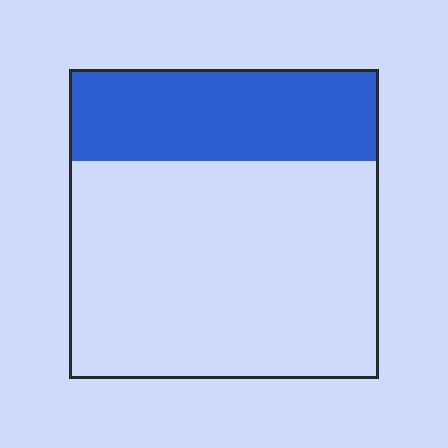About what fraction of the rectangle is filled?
About one third (1/3).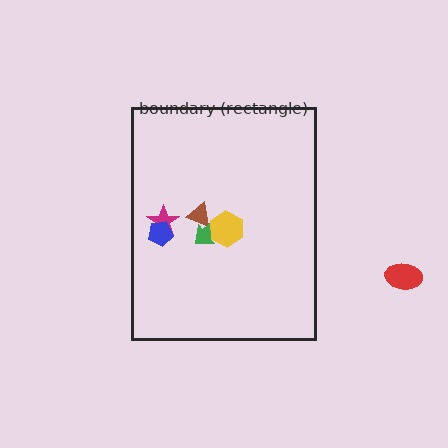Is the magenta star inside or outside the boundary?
Inside.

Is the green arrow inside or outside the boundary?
Inside.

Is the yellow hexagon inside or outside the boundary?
Inside.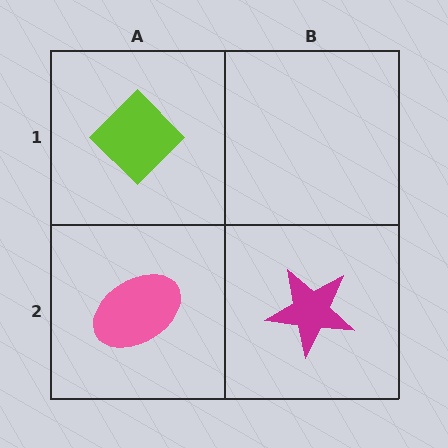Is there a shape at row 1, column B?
No, that cell is empty.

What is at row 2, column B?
A magenta star.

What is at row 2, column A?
A pink ellipse.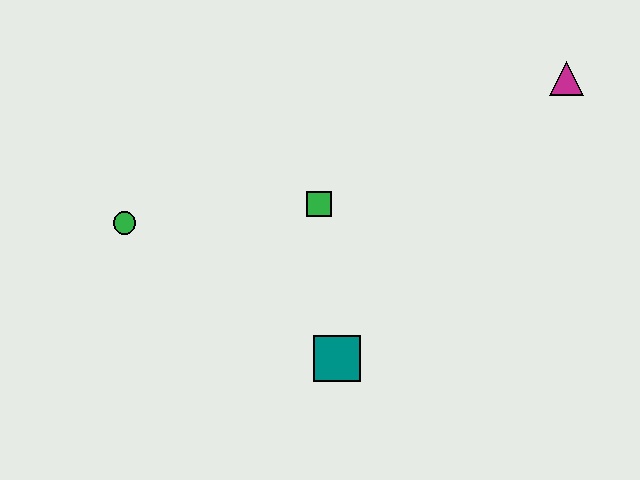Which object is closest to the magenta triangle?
The green square is closest to the magenta triangle.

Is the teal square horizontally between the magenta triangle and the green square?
Yes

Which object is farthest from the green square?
The magenta triangle is farthest from the green square.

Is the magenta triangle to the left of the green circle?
No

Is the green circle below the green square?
Yes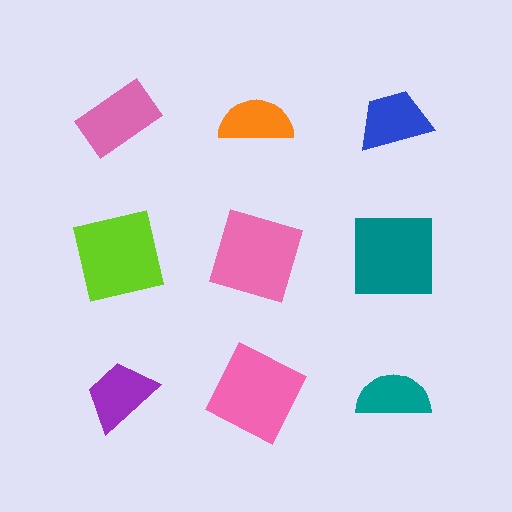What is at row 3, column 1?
A purple trapezoid.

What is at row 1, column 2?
An orange semicircle.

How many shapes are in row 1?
3 shapes.